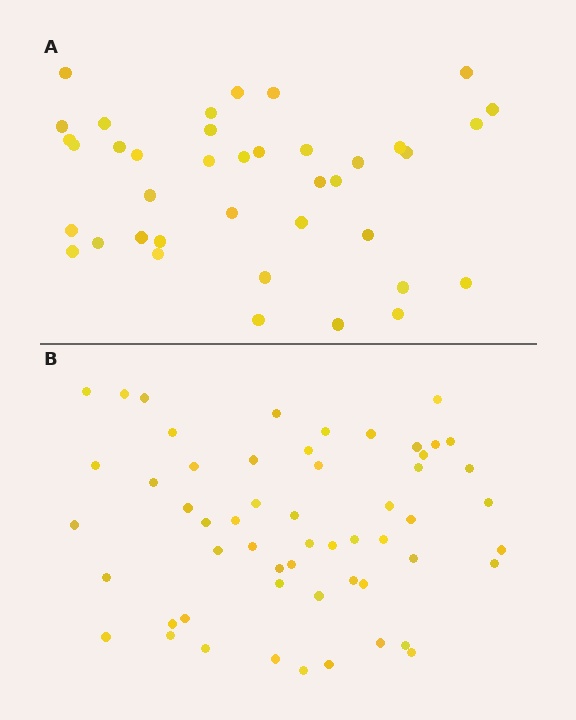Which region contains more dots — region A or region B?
Region B (the bottom region) has more dots.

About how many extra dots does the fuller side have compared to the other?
Region B has approximately 15 more dots than region A.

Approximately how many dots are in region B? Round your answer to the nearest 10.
About 60 dots. (The exact count is 56, which rounds to 60.)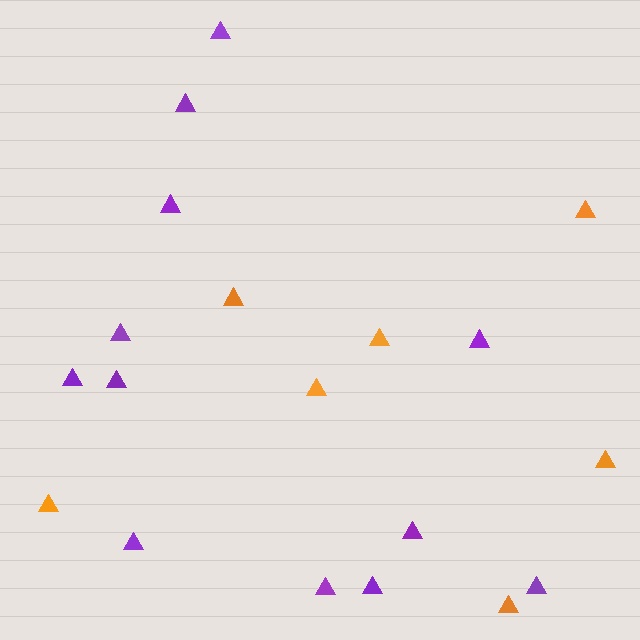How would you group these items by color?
There are 2 groups: one group of purple triangles (12) and one group of orange triangles (7).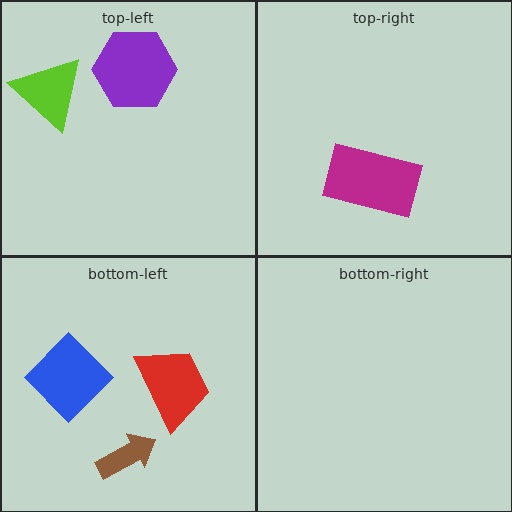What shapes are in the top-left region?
The purple hexagon, the lime triangle.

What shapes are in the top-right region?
The magenta rectangle.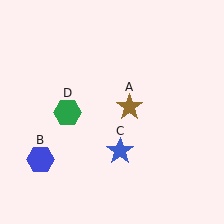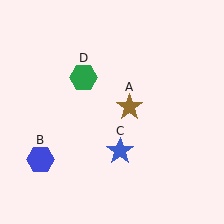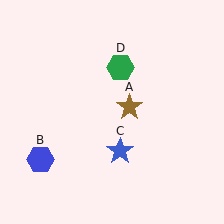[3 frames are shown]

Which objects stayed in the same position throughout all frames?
Brown star (object A) and blue hexagon (object B) and blue star (object C) remained stationary.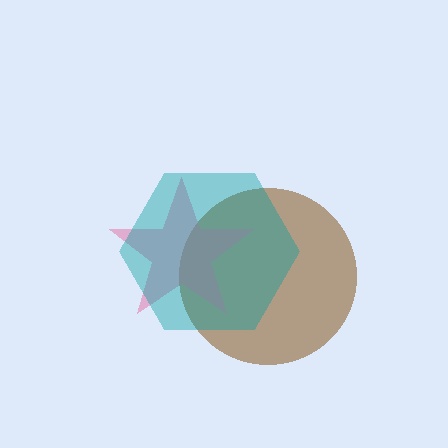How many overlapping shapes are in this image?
There are 3 overlapping shapes in the image.